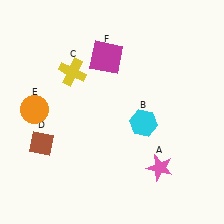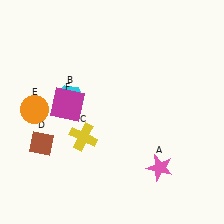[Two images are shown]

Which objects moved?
The objects that moved are: the cyan hexagon (B), the yellow cross (C), the magenta square (F).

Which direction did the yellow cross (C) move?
The yellow cross (C) moved down.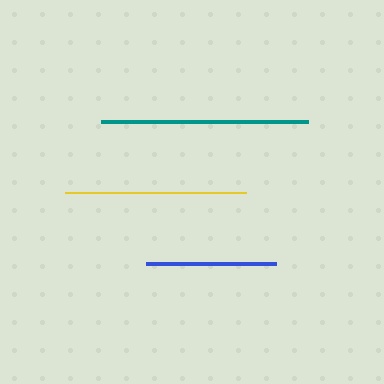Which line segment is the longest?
The teal line is the longest at approximately 208 pixels.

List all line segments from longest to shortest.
From longest to shortest: teal, yellow, blue.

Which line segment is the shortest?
The blue line is the shortest at approximately 131 pixels.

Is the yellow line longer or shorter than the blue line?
The yellow line is longer than the blue line.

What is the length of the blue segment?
The blue segment is approximately 131 pixels long.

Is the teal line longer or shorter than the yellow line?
The teal line is longer than the yellow line.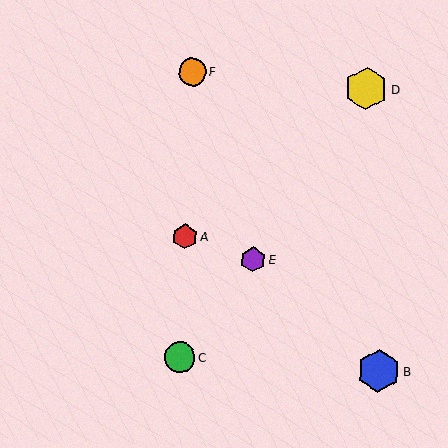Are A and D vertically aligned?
No, A is at x≈185 and D is at x≈366.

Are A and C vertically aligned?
Yes, both are at x≈185.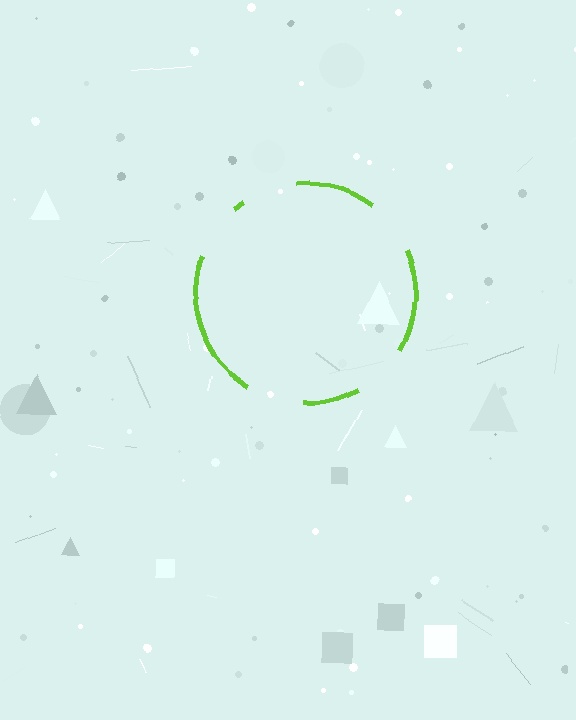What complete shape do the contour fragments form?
The contour fragments form a circle.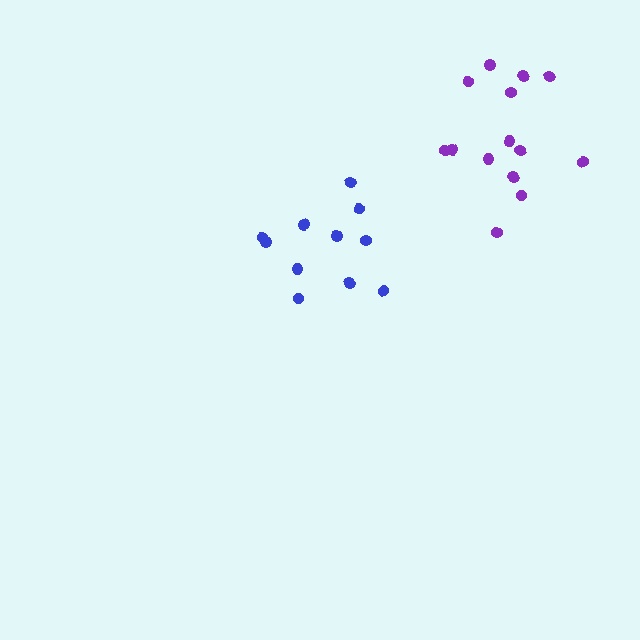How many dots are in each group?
Group 1: 11 dots, Group 2: 14 dots (25 total).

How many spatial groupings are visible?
There are 2 spatial groupings.